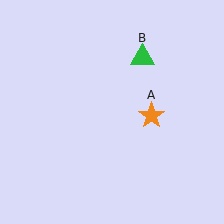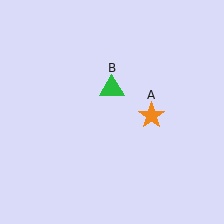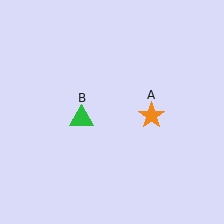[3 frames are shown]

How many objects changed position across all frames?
1 object changed position: green triangle (object B).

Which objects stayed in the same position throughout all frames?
Orange star (object A) remained stationary.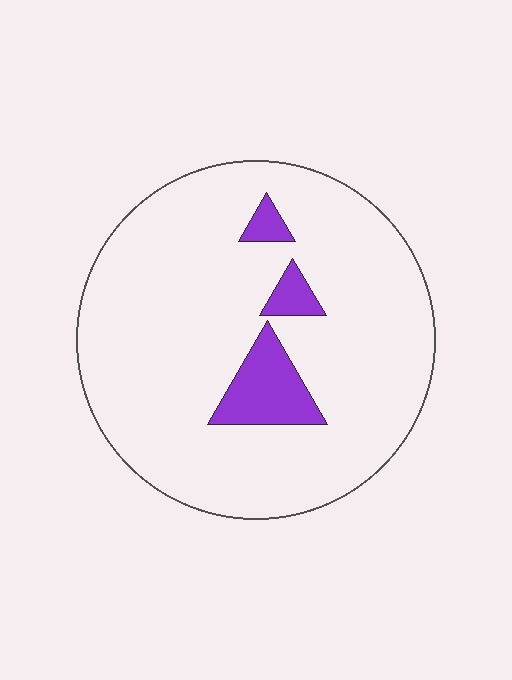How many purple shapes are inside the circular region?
3.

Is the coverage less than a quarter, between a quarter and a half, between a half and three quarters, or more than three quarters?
Less than a quarter.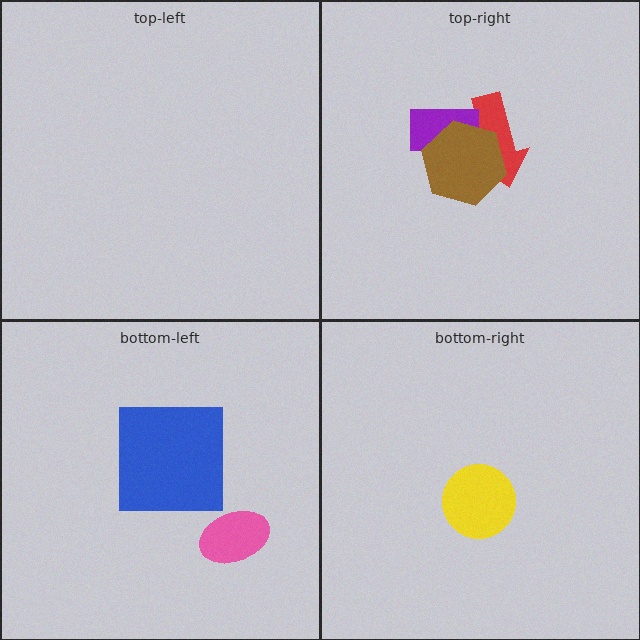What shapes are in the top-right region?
The red arrow, the purple rectangle, the brown hexagon.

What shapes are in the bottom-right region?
The yellow circle.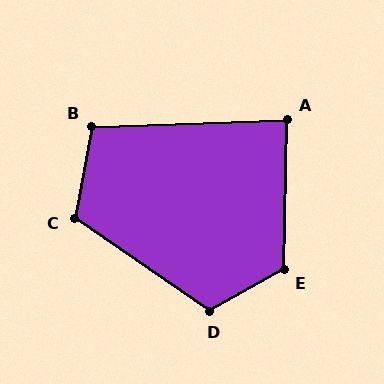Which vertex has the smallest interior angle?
A, at approximately 87 degrees.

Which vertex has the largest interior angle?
E, at approximately 121 degrees.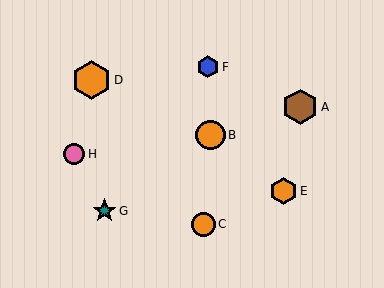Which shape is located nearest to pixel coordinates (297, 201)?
The orange hexagon (labeled E) at (283, 191) is nearest to that location.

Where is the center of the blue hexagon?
The center of the blue hexagon is at (208, 67).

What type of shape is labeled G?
Shape G is a teal star.